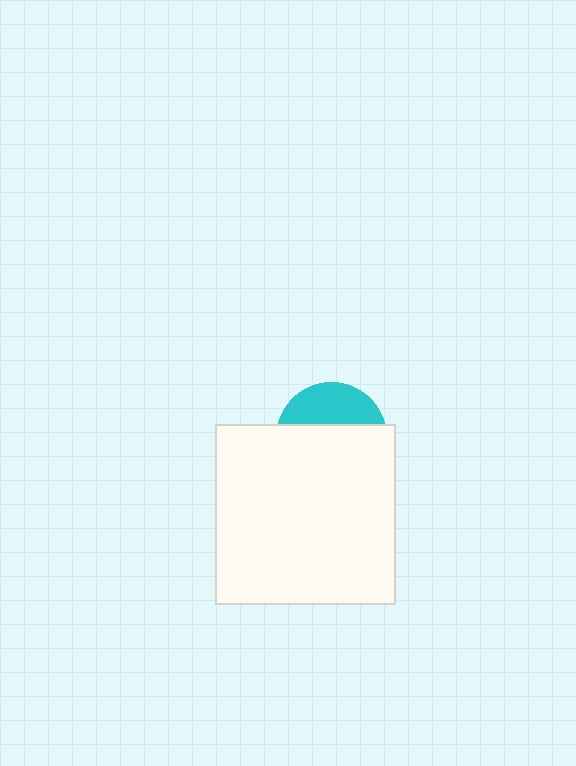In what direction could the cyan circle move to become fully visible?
The cyan circle could move up. That would shift it out from behind the white square entirely.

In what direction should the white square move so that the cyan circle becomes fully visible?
The white square should move down. That is the shortest direction to clear the overlap and leave the cyan circle fully visible.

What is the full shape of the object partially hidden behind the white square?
The partially hidden object is a cyan circle.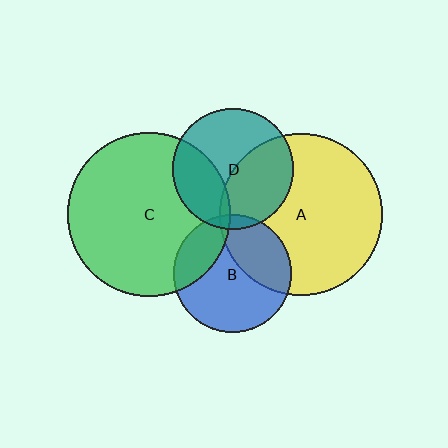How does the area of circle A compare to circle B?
Approximately 1.9 times.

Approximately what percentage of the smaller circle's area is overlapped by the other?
Approximately 40%.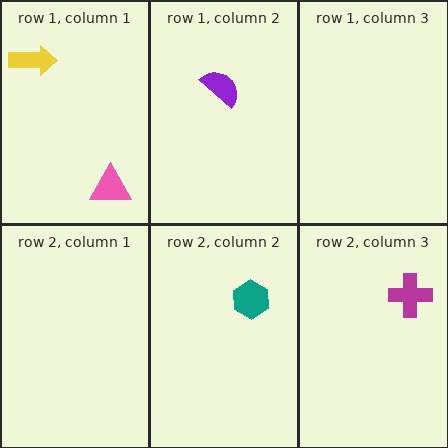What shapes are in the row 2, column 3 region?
The magenta cross.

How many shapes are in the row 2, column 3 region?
1.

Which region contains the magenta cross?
The row 2, column 3 region.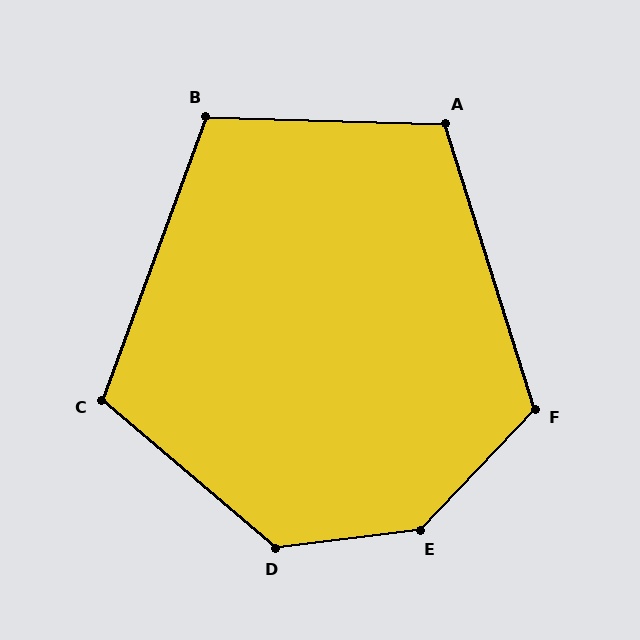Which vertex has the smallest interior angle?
B, at approximately 109 degrees.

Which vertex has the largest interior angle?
E, at approximately 141 degrees.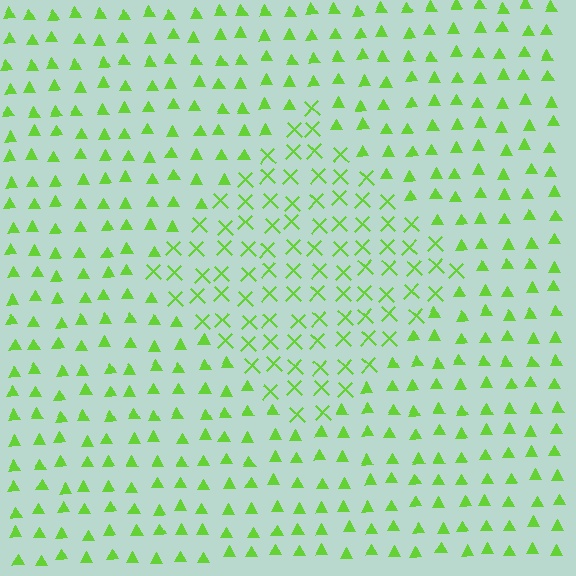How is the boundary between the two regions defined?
The boundary is defined by a change in element shape: X marks inside vs. triangles outside. All elements share the same color and spacing.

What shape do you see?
I see a diamond.